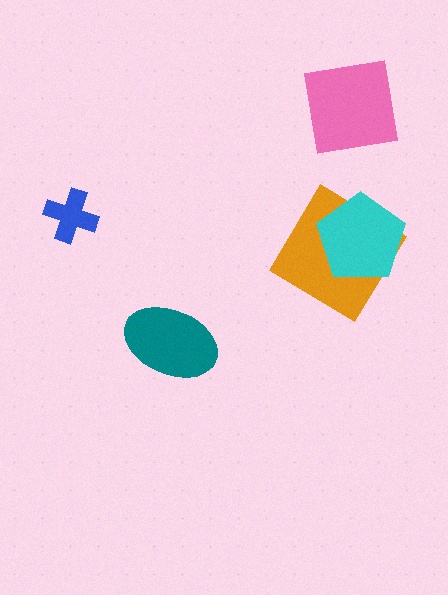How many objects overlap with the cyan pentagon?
1 object overlaps with the cyan pentagon.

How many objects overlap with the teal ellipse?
0 objects overlap with the teal ellipse.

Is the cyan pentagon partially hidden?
No, no other shape covers it.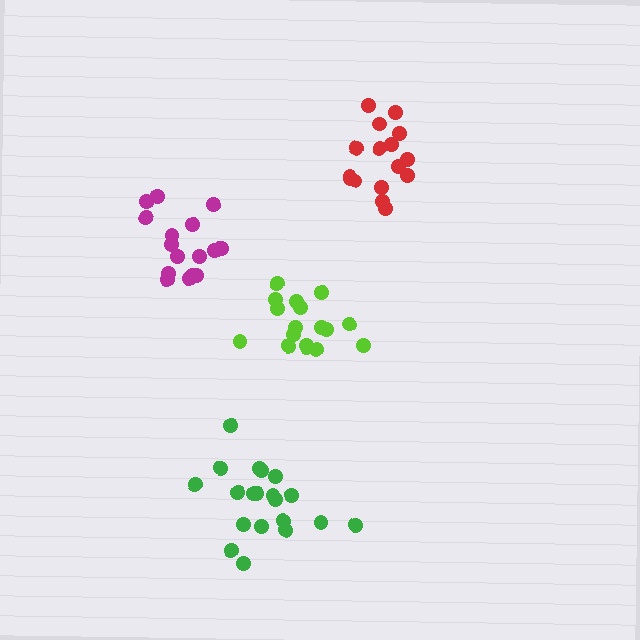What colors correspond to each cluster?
The clusters are colored: green, lime, red, magenta.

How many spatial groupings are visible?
There are 4 spatial groupings.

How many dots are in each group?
Group 1: 20 dots, Group 2: 18 dots, Group 3: 16 dots, Group 4: 16 dots (70 total).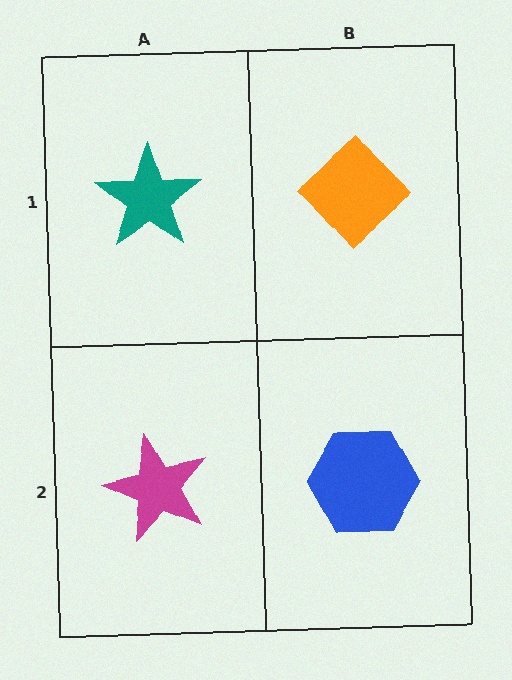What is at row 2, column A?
A magenta star.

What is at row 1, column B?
An orange diamond.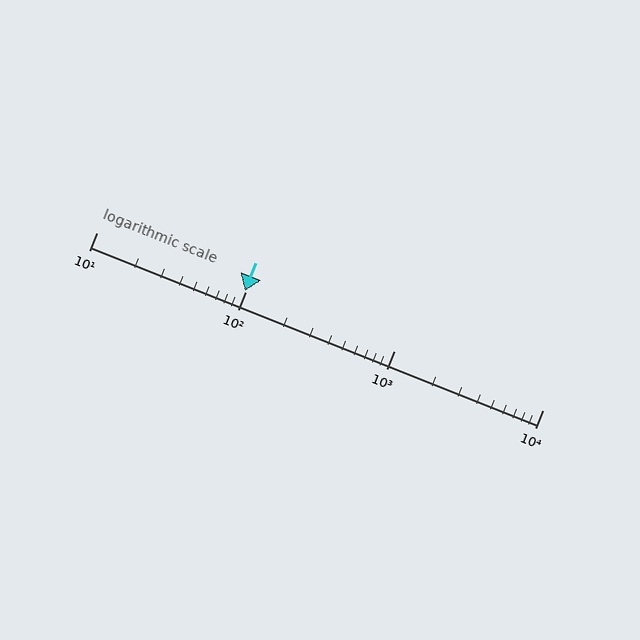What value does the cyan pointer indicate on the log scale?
The pointer indicates approximately 99.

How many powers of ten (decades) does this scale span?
The scale spans 3 decades, from 10 to 10000.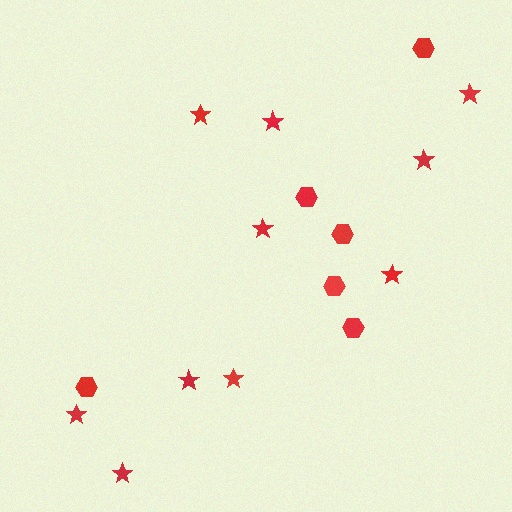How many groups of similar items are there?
There are 2 groups: one group of hexagons (6) and one group of stars (10).